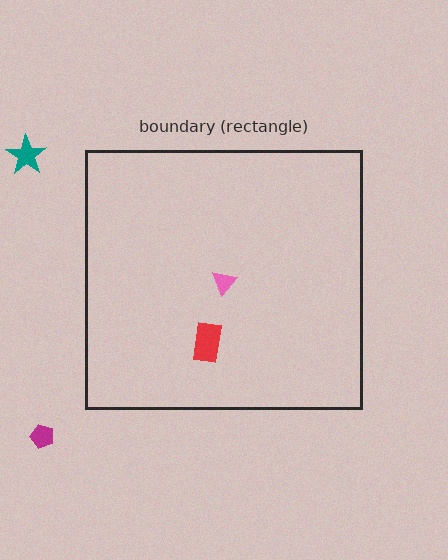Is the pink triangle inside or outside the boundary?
Inside.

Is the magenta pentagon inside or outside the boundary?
Outside.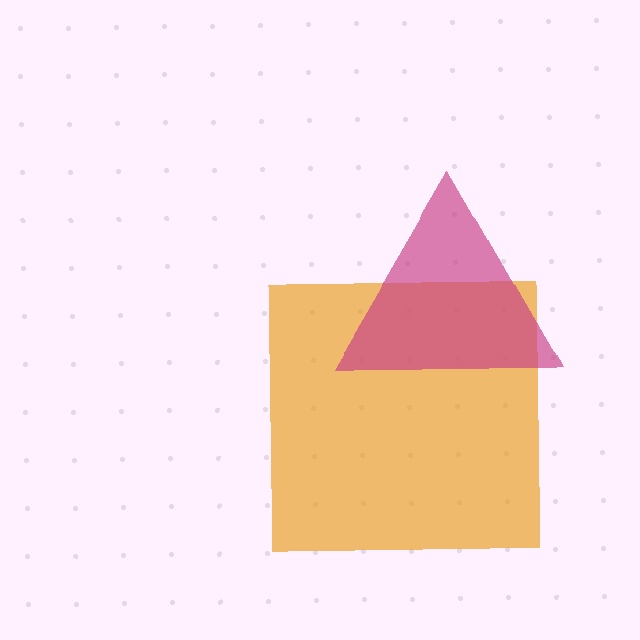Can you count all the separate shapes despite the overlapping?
Yes, there are 2 separate shapes.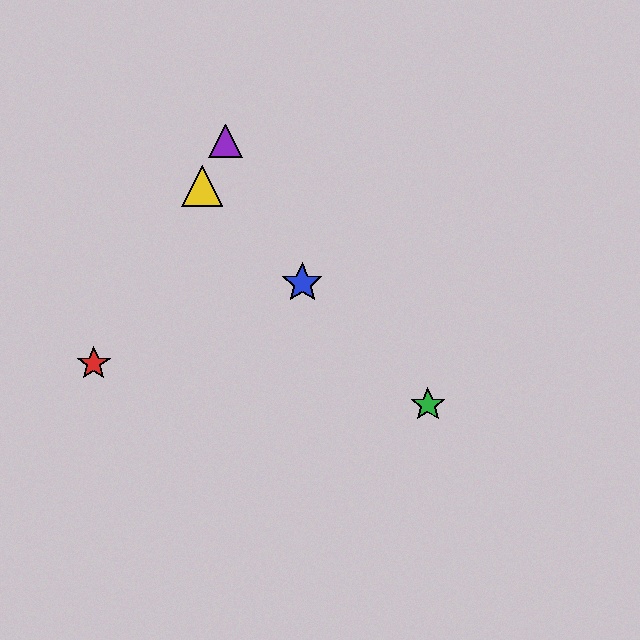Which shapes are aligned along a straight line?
The blue star, the green star, the yellow triangle are aligned along a straight line.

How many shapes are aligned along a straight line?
3 shapes (the blue star, the green star, the yellow triangle) are aligned along a straight line.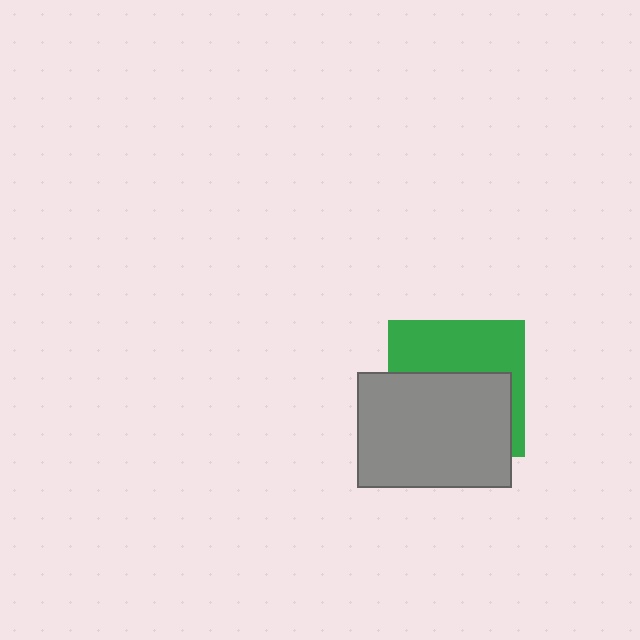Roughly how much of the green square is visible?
A small part of it is visible (roughly 44%).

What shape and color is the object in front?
The object in front is a gray rectangle.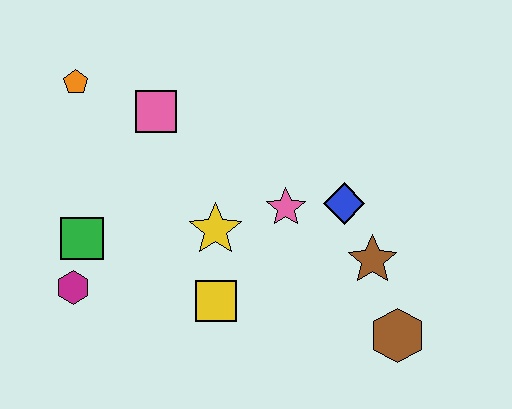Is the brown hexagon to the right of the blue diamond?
Yes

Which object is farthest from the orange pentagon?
The brown hexagon is farthest from the orange pentagon.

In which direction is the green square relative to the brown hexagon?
The green square is to the left of the brown hexagon.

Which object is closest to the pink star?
The blue diamond is closest to the pink star.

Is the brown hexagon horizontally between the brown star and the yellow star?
No